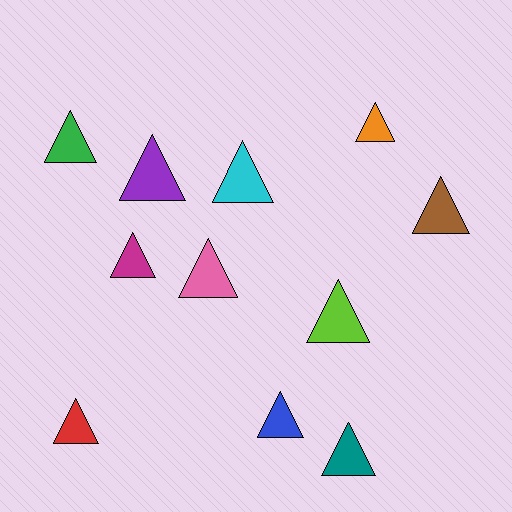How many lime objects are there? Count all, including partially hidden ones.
There is 1 lime object.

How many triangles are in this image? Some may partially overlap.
There are 11 triangles.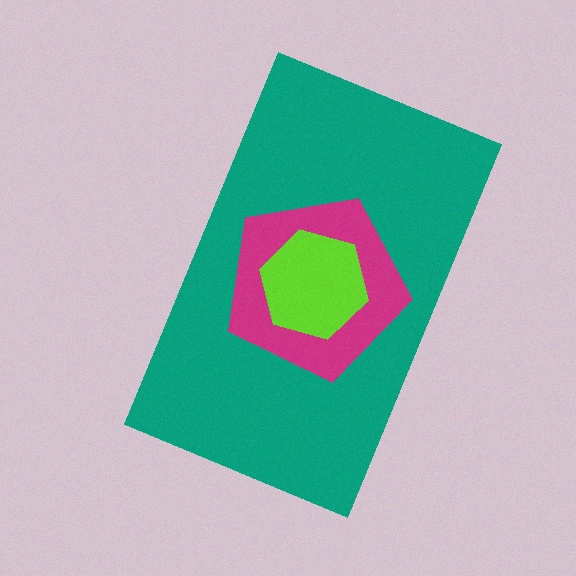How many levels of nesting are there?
3.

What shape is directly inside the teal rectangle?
The magenta pentagon.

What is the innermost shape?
The lime hexagon.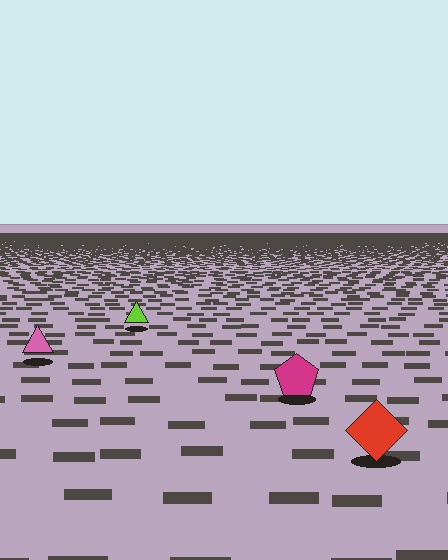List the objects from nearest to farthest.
From nearest to farthest: the red diamond, the magenta pentagon, the pink triangle, the lime triangle.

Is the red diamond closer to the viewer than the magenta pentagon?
Yes. The red diamond is closer — you can tell from the texture gradient: the ground texture is coarser near it.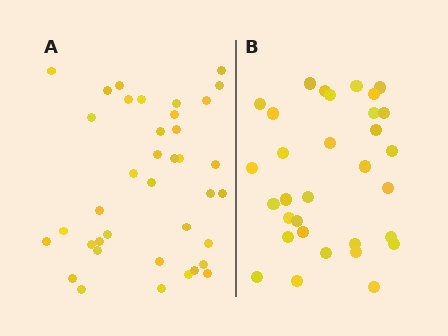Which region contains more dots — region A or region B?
Region A (the left region) has more dots.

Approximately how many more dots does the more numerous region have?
Region A has about 6 more dots than region B.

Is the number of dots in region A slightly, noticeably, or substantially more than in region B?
Region A has only slightly more — the two regions are fairly close. The ratio is roughly 1.2 to 1.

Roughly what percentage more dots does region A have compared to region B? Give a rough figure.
About 20% more.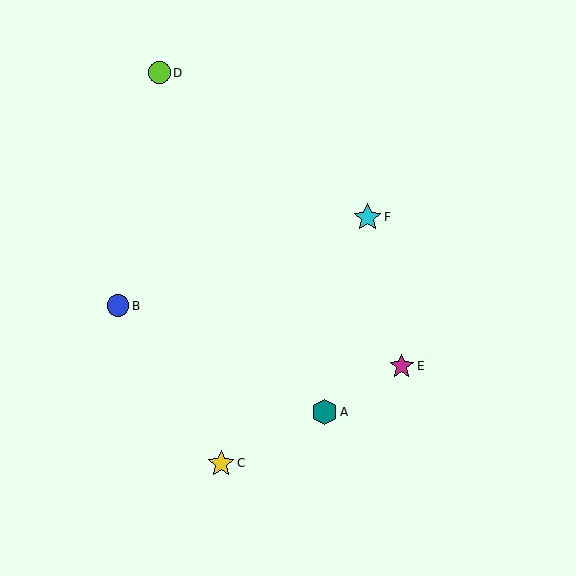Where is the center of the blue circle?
The center of the blue circle is at (118, 306).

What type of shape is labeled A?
Shape A is a teal hexagon.